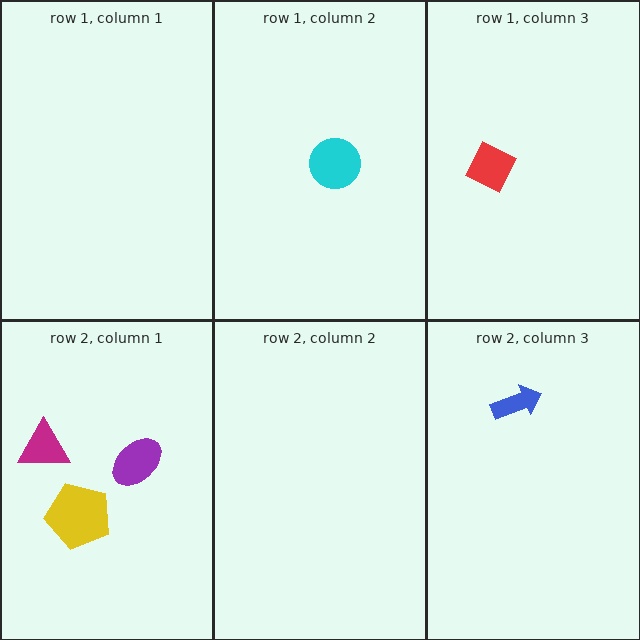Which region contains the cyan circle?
The row 1, column 2 region.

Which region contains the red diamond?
The row 1, column 3 region.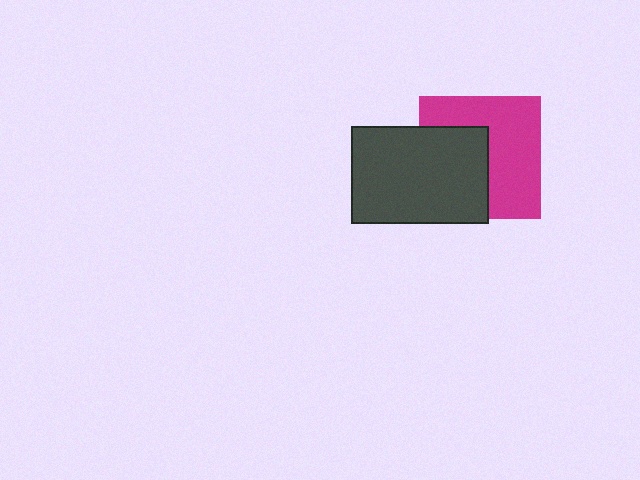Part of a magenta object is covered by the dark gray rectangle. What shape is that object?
It is a square.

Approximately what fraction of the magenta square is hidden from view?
Roughly 43% of the magenta square is hidden behind the dark gray rectangle.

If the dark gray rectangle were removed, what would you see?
You would see the complete magenta square.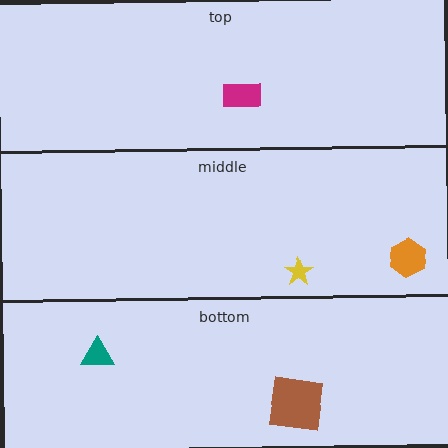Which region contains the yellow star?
The middle region.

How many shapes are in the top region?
1.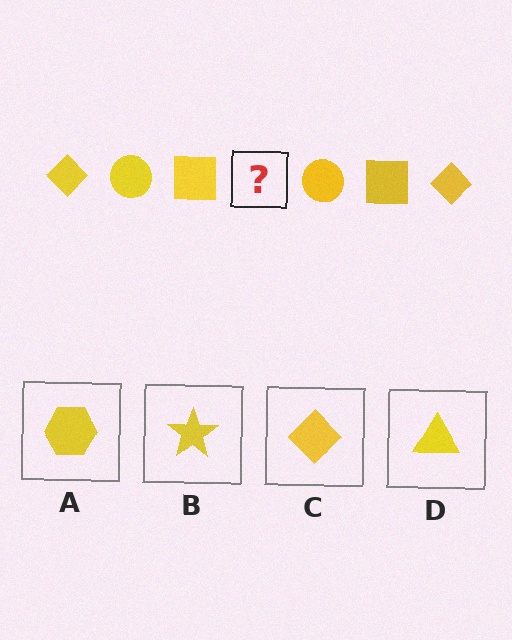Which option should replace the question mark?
Option C.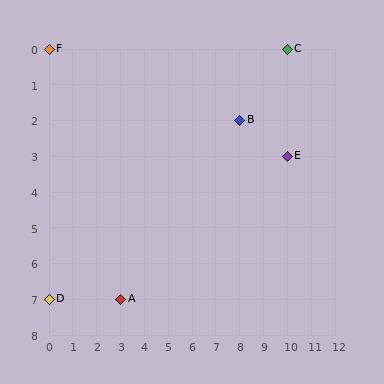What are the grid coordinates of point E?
Point E is at grid coordinates (10, 3).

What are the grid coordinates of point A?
Point A is at grid coordinates (3, 7).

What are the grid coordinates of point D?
Point D is at grid coordinates (0, 7).